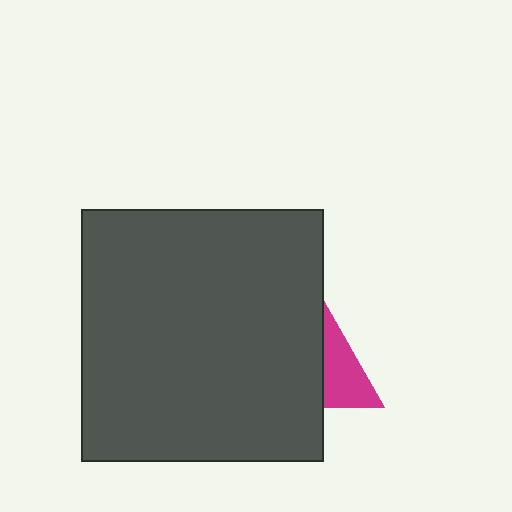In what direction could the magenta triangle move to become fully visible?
The magenta triangle could move right. That would shift it out from behind the dark gray rectangle entirely.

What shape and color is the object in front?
The object in front is a dark gray rectangle.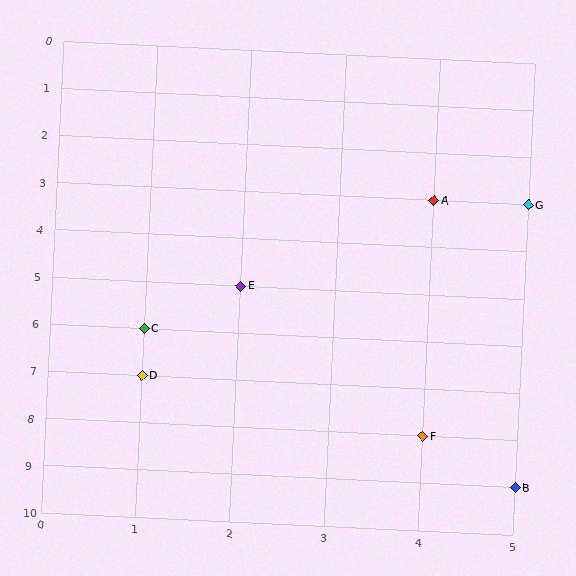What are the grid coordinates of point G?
Point G is at grid coordinates (5, 3).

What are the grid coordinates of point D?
Point D is at grid coordinates (1, 7).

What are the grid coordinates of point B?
Point B is at grid coordinates (5, 9).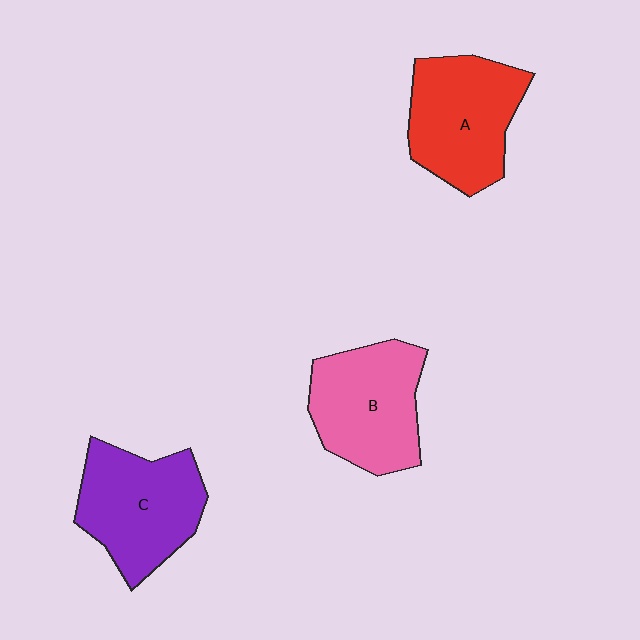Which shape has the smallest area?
Shape B (pink).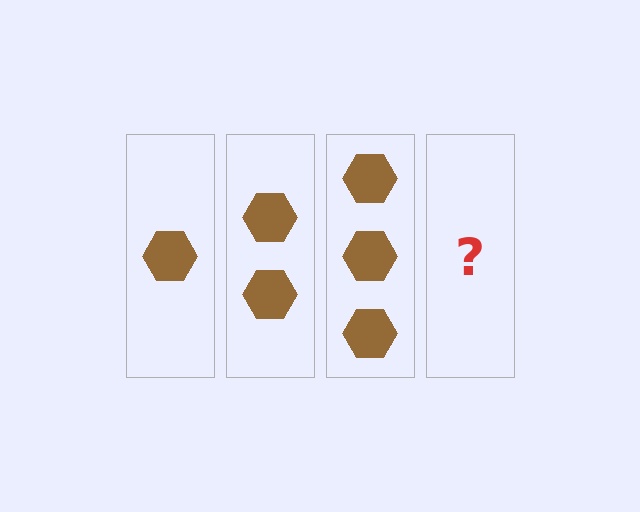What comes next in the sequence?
The next element should be 4 hexagons.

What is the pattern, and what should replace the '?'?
The pattern is that each step adds one more hexagon. The '?' should be 4 hexagons.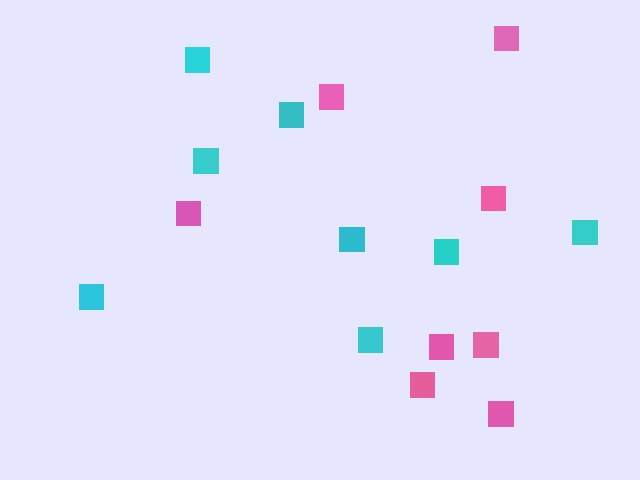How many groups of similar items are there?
There are 2 groups: one group of cyan squares (8) and one group of pink squares (8).